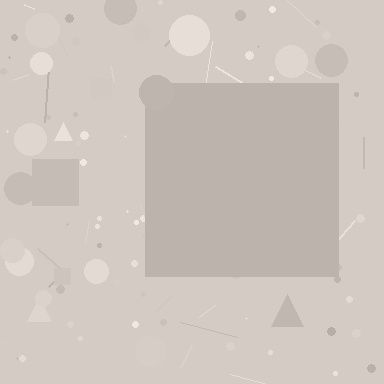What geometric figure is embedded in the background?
A square is embedded in the background.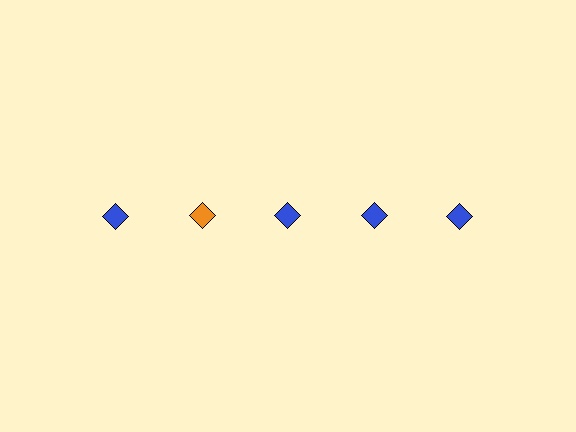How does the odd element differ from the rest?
It has a different color: orange instead of blue.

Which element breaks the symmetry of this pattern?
The orange diamond in the top row, second from left column breaks the symmetry. All other shapes are blue diamonds.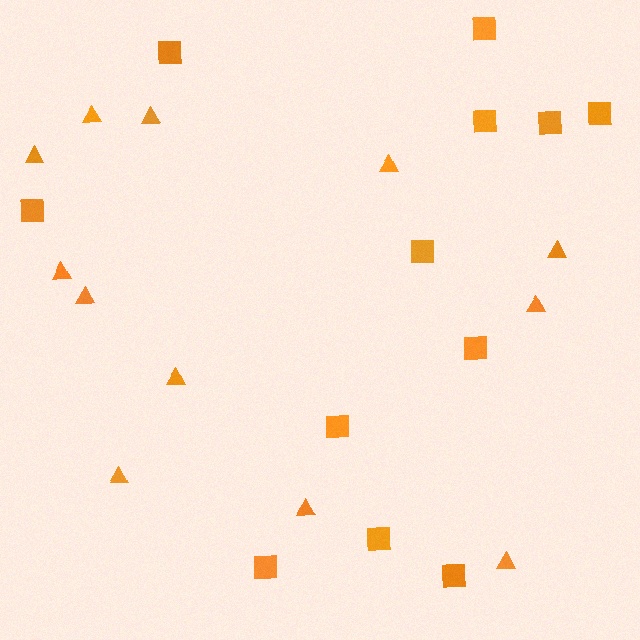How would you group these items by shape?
There are 2 groups: one group of triangles (12) and one group of squares (12).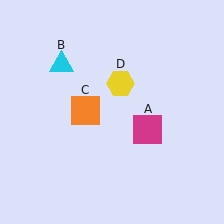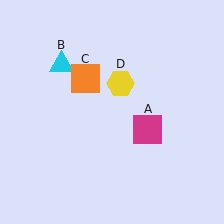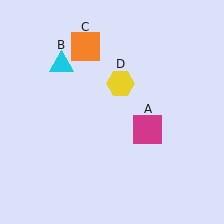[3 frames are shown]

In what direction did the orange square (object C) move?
The orange square (object C) moved up.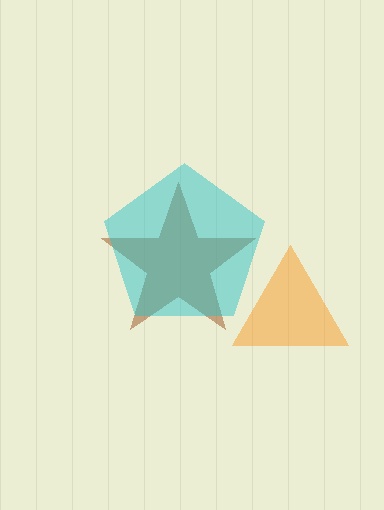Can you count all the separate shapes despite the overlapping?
Yes, there are 3 separate shapes.